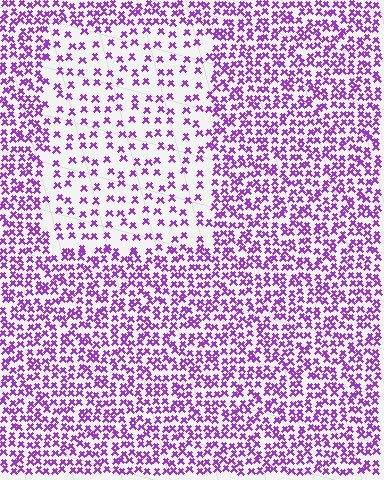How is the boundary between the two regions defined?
The boundary is defined by a change in element density (approximately 2.3x ratio). All elements are the same color, size, and shape.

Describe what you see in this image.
The image contains small purple elements arranged at two different densities. A rectangle-shaped region is visible where the elements are less densely packed than the surrounding area.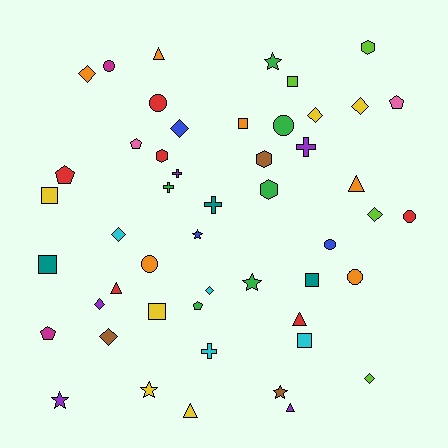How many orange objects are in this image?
There are 6 orange objects.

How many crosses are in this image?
There are 5 crosses.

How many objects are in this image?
There are 50 objects.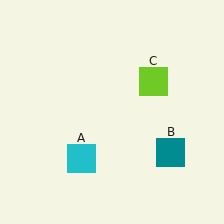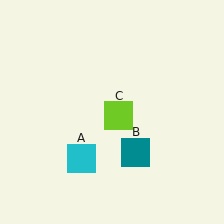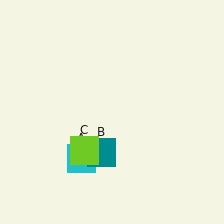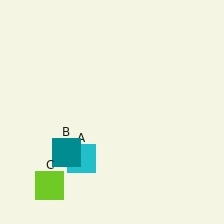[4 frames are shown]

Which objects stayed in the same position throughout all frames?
Cyan square (object A) remained stationary.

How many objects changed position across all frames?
2 objects changed position: teal square (object B), lime square (object C).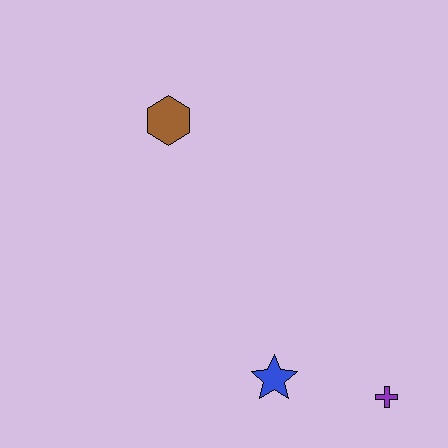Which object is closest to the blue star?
The purple cross is closest to the blue star.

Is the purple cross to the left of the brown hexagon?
No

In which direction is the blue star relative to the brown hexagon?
The blue star is below the brown hexagon.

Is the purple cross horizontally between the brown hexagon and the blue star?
No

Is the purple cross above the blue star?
No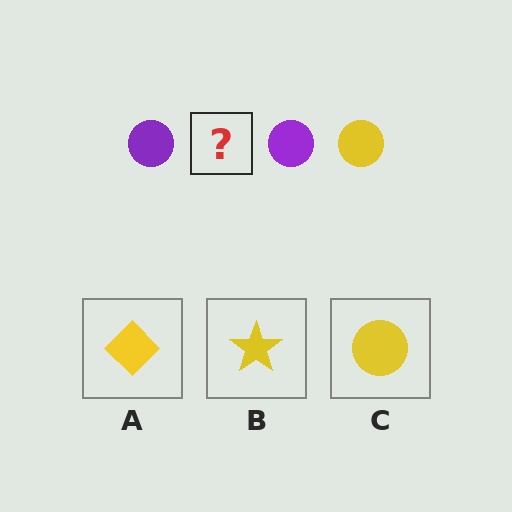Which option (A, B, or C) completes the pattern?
C.